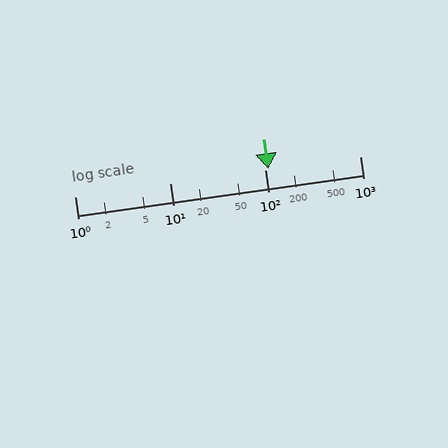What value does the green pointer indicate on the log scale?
The pointer indicates approximately 110.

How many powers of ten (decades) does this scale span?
The scale spans 3 decades, from 1 to 1000.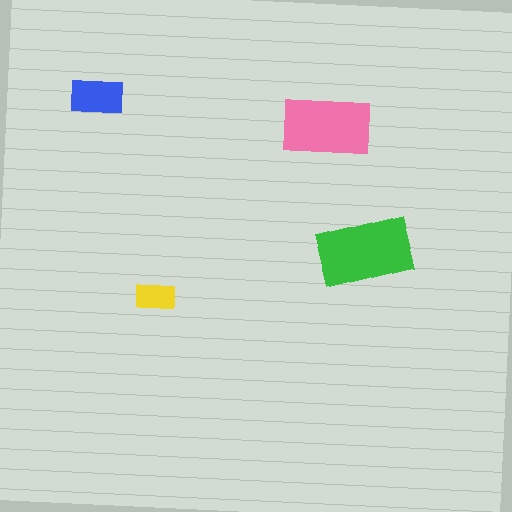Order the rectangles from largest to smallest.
the green one, the pink one, the blue one, the yellow one.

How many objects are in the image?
There are 4 objects in the image.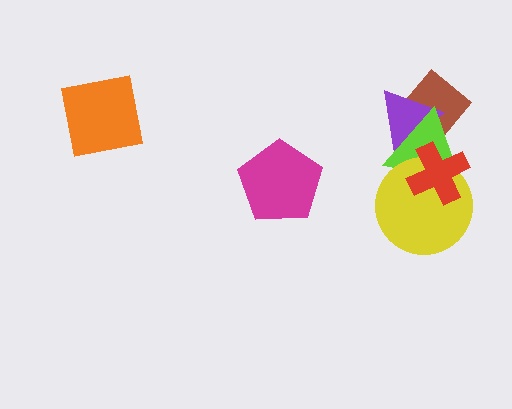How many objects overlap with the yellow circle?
2 objects overlap with the yellow circle.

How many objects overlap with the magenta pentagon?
0 objects overlap with the magenta pentagon.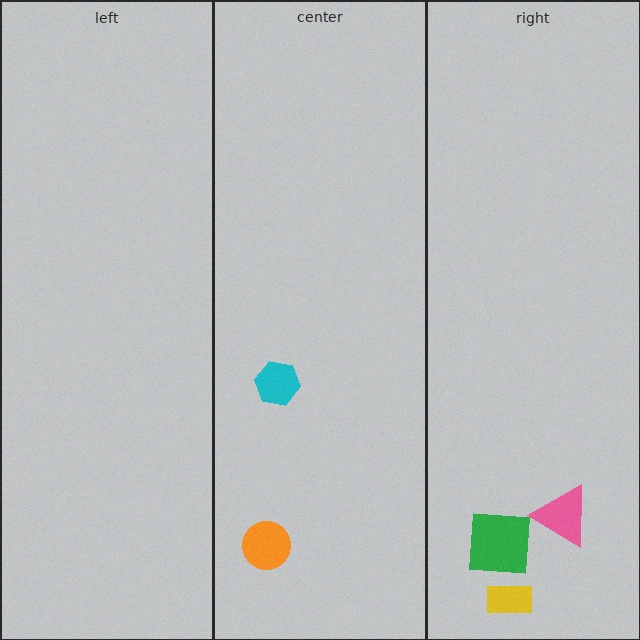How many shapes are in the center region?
2.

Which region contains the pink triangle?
The right region.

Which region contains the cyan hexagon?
The center region.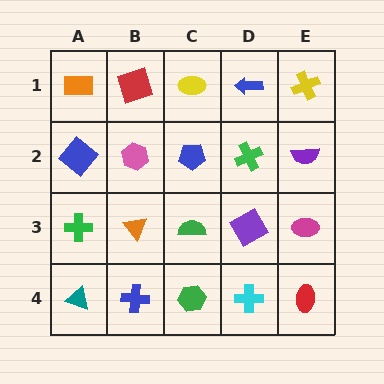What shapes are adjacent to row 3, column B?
A pink hexagon (row 2, column B), a blue cross (row 4, column B), a green cross (row 3, column A), a green semicircle (row 3, column C).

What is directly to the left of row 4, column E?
A cyan cross.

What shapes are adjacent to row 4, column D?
A purple square (row 3, column D), a green hexagon (row 4, column C), a red ellipse (row 4, column E).